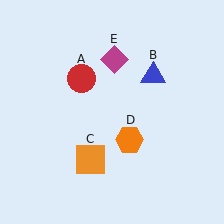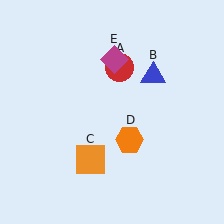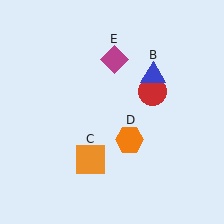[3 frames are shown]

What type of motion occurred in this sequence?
The red circle (object A) rotated clockwise around the center of the scene.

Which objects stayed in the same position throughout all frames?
Blue triangle (object B) and orange square (object C) and orange hexagon (object D) and magenta diamond (object E) remained stationary.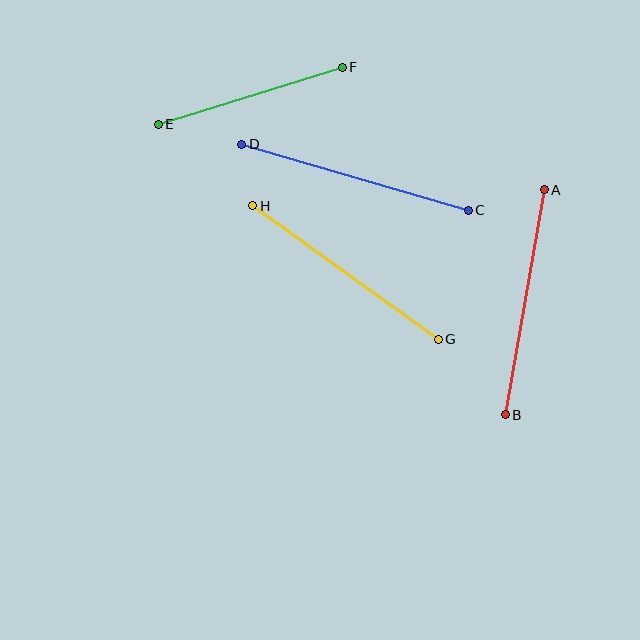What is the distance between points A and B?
The distance is approximately 228 pixels.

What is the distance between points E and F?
The distance is approximately 193 pixels.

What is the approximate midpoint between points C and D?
The midpoint is at approximately (355, 177) pixels.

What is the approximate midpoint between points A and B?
The midpoint is at approximately (525, 302) pixels.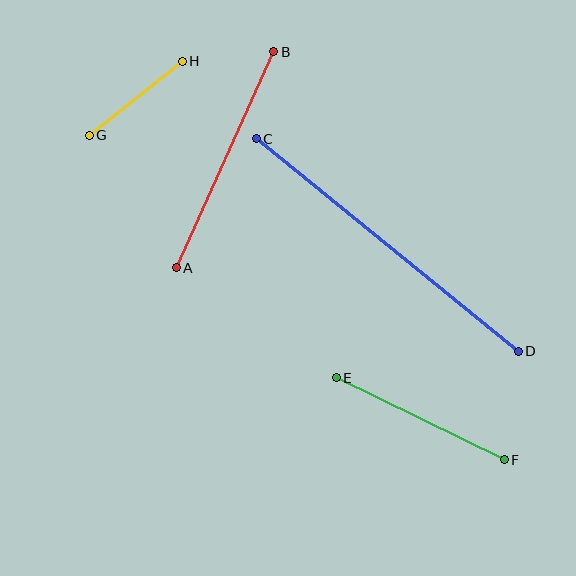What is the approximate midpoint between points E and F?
The midpoint is at approximately (420, 419) pixels.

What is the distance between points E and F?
The distance is approximately 187 pixels.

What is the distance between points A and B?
The distance is approximately 237 pixels.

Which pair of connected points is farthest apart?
Points C and D are farthest apart.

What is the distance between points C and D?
The distance is approximately 337 pixels.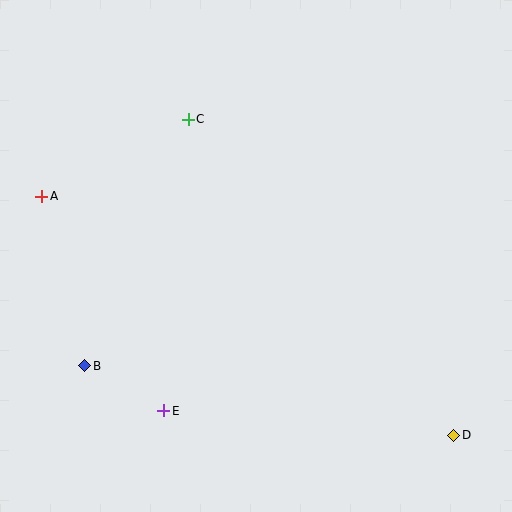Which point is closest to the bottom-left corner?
Point B is closest to the bottom-left corner.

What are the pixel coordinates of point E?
Point E is at (164, 411).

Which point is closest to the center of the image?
Point C at (188, 119) is closest to the center.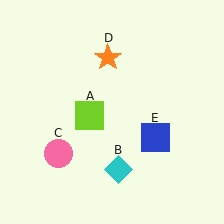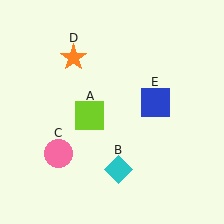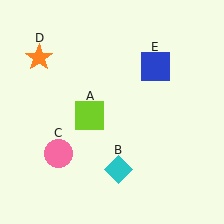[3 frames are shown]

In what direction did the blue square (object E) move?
The blue square (object E) moved up.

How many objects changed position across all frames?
2 objects changed position: orange star (object D), blue square (object E).